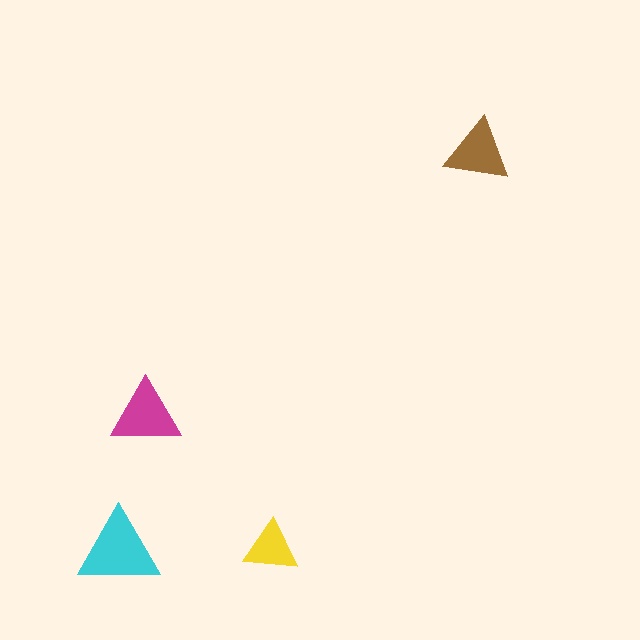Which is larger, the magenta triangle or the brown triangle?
The magenta one.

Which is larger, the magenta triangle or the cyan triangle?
The cyan one.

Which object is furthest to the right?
The brown triangle is rightmost.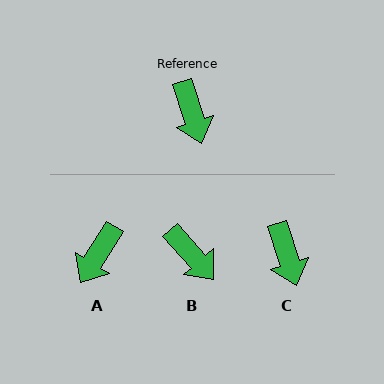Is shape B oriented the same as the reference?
No, it is off by about 24 degrees.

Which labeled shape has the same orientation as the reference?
C.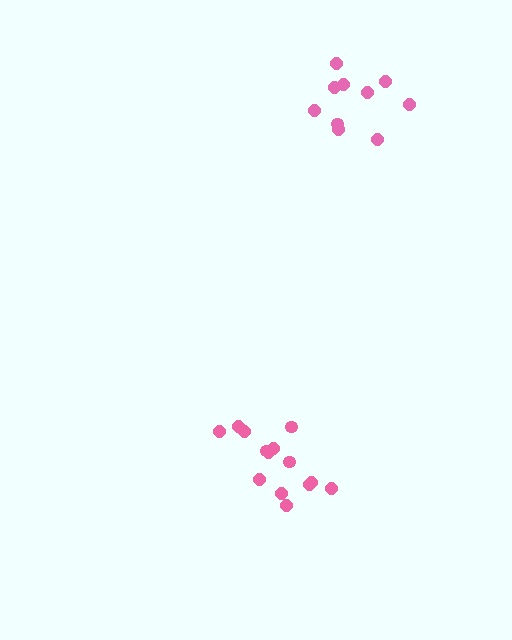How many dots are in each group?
Group 1: 14 dots, Group 2: 10 dots (24 total).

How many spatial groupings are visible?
There are 2 spatial groupings.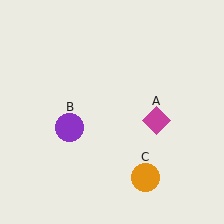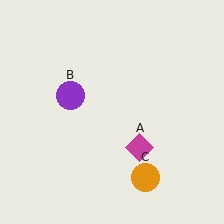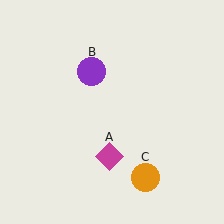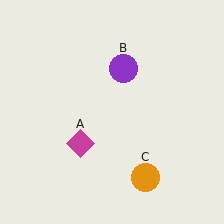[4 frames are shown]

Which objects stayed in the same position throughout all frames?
Orange circle (object C) remained stationary.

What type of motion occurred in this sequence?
The magenta diamond (object A), purple circle (object B) rotated clockwise around the center of the scene.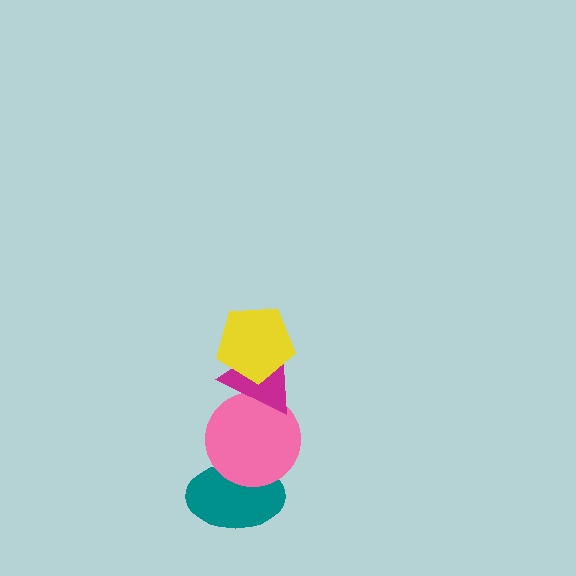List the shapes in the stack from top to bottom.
From top to bottom: the yellow pentagon, the magenta triangle, the pink circle, the teal ellipse.